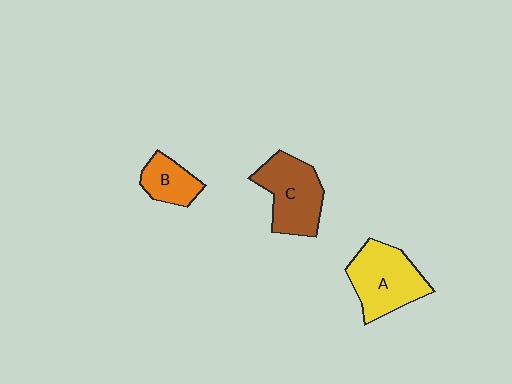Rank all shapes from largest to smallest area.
From largest to smallest: A (yellow), C (brown), B (orange).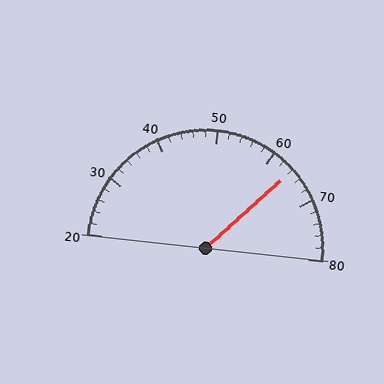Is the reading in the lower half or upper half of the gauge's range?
The reading is in the upper half of the range (20 to 80).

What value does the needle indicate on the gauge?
The needle indicates approximately 64.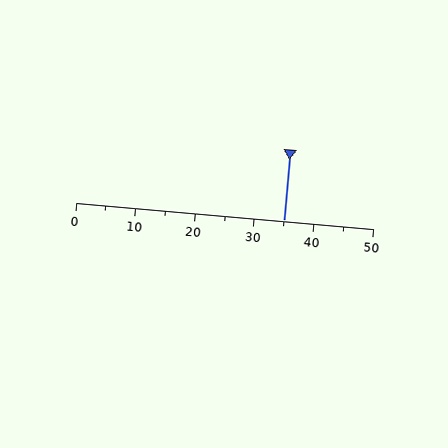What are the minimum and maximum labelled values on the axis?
The axis runs from 0 to 50.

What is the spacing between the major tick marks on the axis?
The major ticks are spaced 10 apart.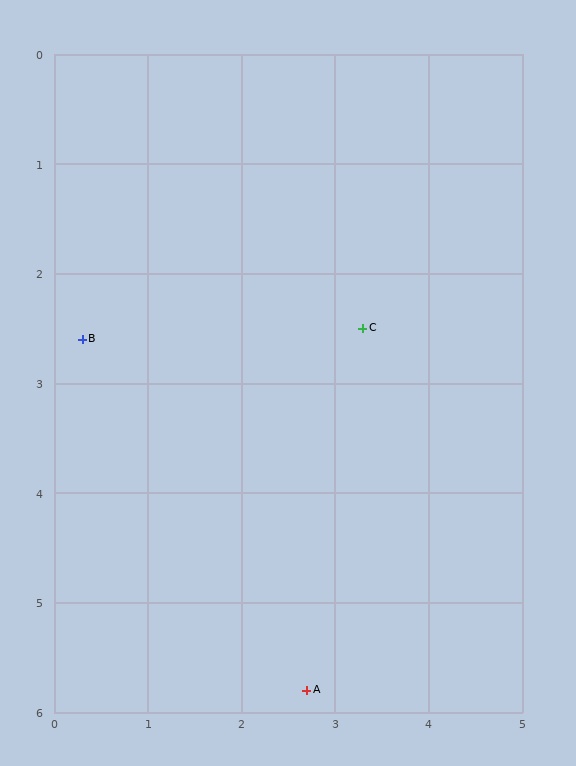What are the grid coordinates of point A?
Point A is at approximately (2.7, 5.8).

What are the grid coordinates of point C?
Point C is at approximately (3.3, 2.5).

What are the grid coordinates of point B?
Point B is at approximately (0.3, 2.6).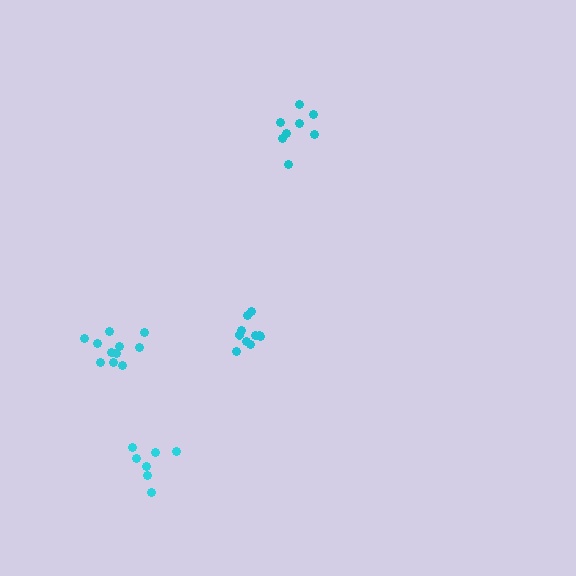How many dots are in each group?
Group 1: 11 dots, Group 2: 7 dots, Group 3: 8 dots, Group 4: 10 dots (36 total).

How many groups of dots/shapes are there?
There are 4 groups.